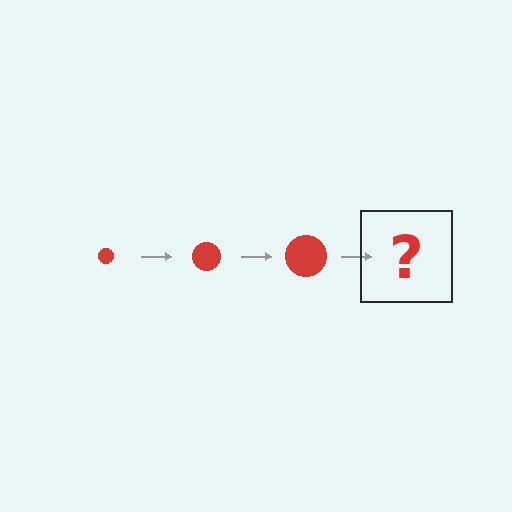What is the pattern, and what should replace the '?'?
The pattern is that the circle gets progressively larger each step. The '?' should be a red circle, larger than the previous one.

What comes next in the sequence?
The next element should be a red circle, larger than the previous one.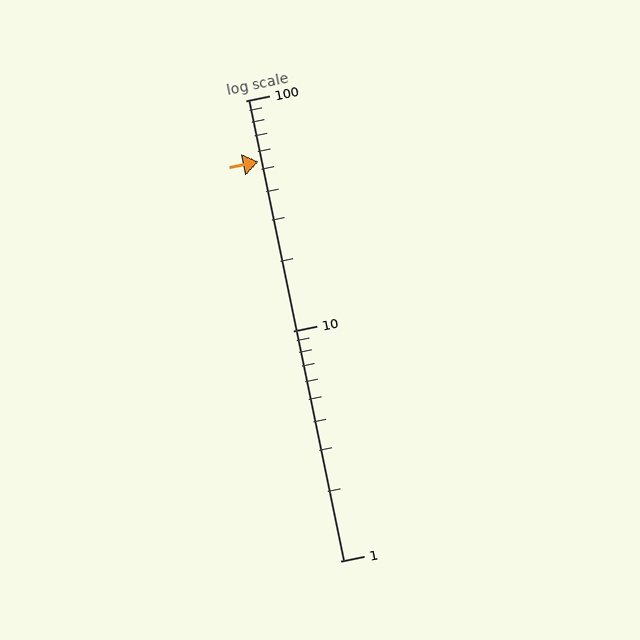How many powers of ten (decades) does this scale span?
The scale spans 2 decades, from 1 to 100.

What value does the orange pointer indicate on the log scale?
The pointer indicates approximately 54.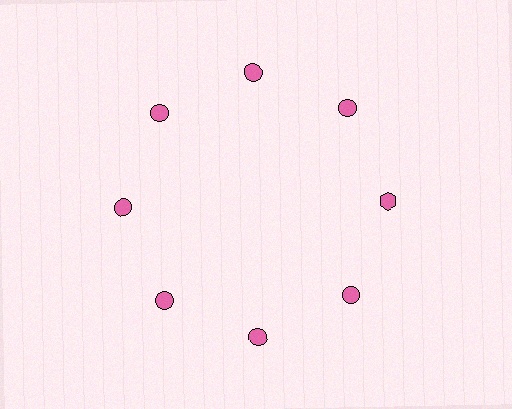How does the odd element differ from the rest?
It has a different shape: hexagon instead of circle.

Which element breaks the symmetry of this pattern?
The pink hexagon at roughly the 3 o'clock position breaks the symmetry. All other shapes are pink circles.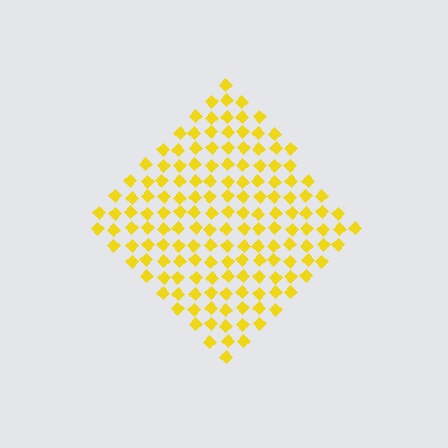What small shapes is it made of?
It is made of small diamonds.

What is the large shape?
The large shape is a diamond.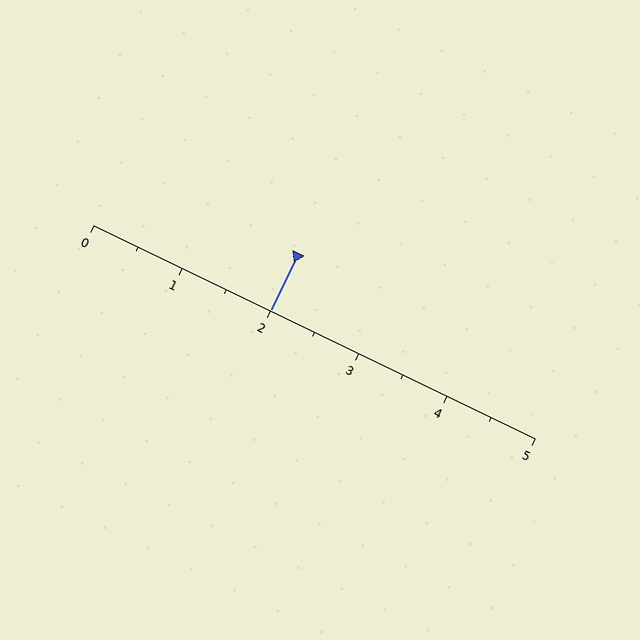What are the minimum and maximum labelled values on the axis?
The axis runs from 0 to 5.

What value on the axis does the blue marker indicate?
The marker indicates approximately 2.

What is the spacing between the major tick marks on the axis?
The major ticks are spaced 1 apart.